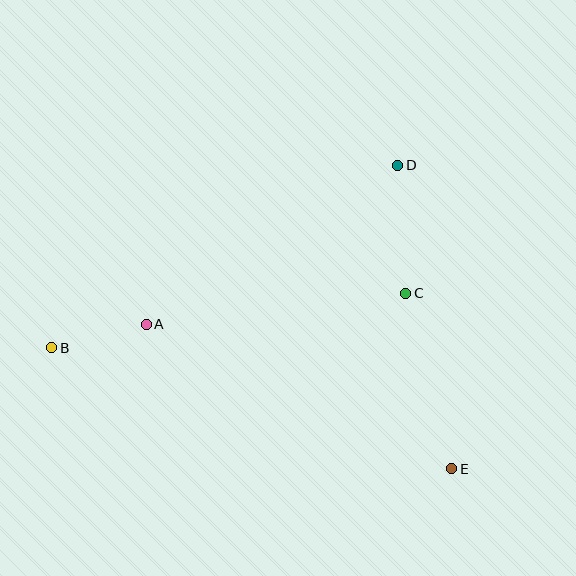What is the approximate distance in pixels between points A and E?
The distance between A and E is approximately 338 pixels.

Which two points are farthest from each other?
Points B and E are farthest from each other.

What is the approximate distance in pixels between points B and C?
The distance between B and C is approximately 358 pixels.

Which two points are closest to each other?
Points A and B are closest to each other.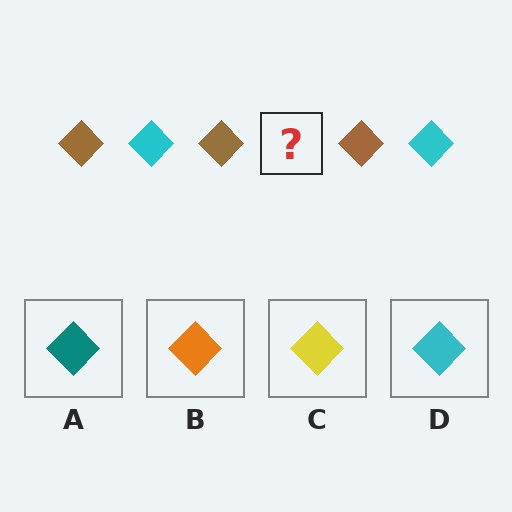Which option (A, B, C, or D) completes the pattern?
D.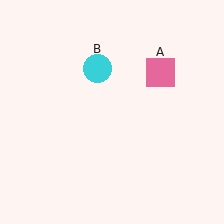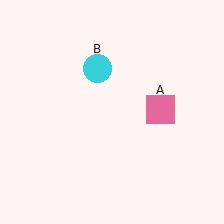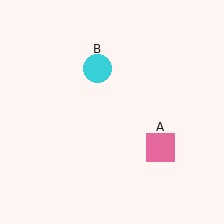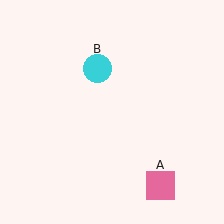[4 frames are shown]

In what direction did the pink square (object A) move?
The pink square (object A) moved down.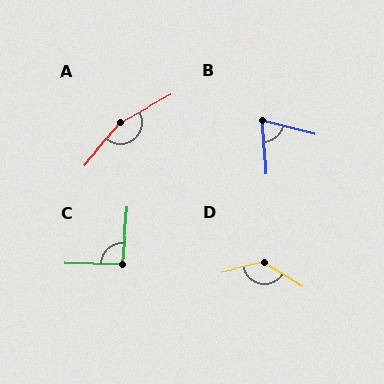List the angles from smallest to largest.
B (73°), C (94°), D (136°), A (160°).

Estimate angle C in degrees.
Approximately 94 degrees.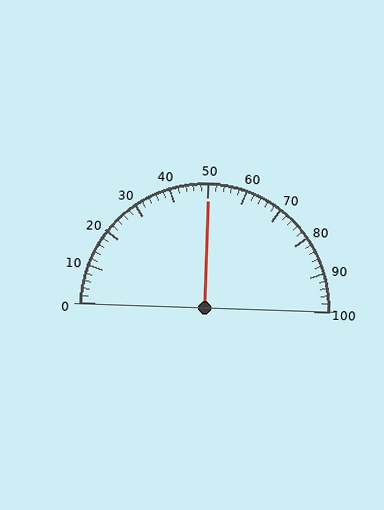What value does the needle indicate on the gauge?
The needle indicates approximately 50.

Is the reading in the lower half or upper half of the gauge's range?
The reading is in the upper half of the range (0 to 100).